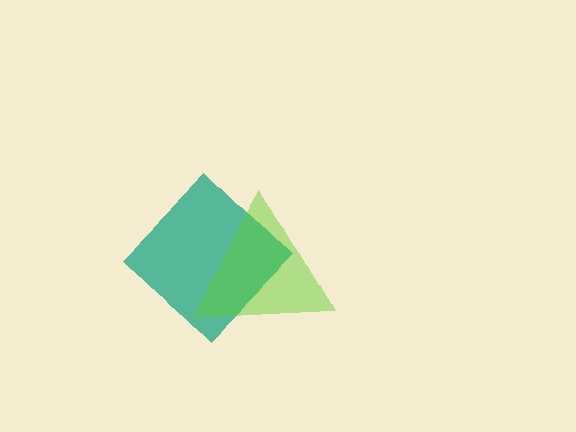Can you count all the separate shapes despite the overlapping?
Yes, there are 2 separate shapes.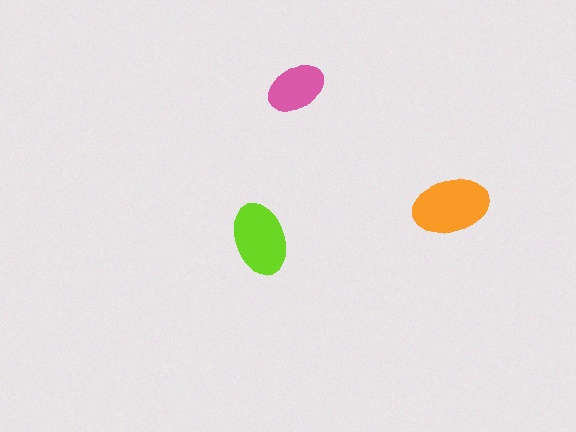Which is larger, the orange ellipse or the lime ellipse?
The orange one.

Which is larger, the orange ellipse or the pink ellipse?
The orange one.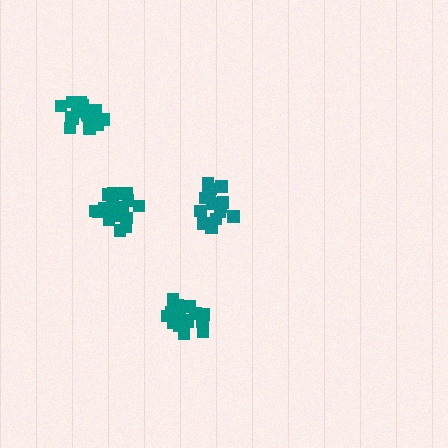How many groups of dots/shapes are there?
There are 4 groups.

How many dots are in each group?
Group 1: 19 dots, Group 2: 20 dots, Group 3: 21 dots, Group 4: 16 dots (76 total).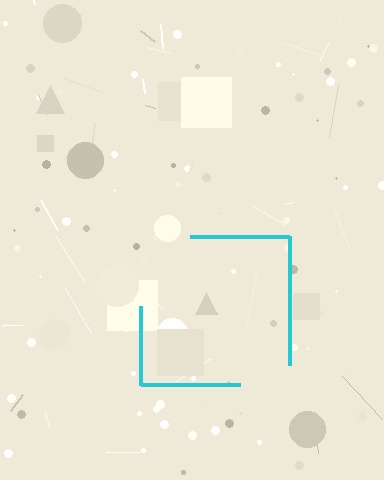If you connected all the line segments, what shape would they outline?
They would outline a square.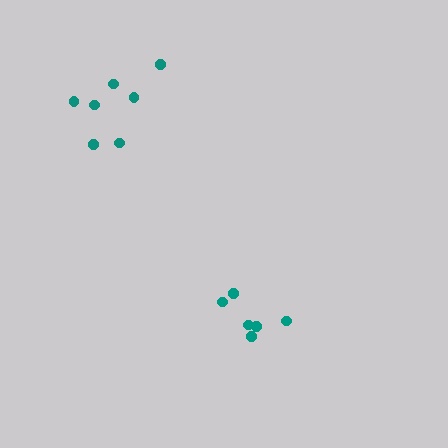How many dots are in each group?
Group 1: 7 dots, Group 2: 6 dots (13 total).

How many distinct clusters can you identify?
There are 2 distinct clusters.